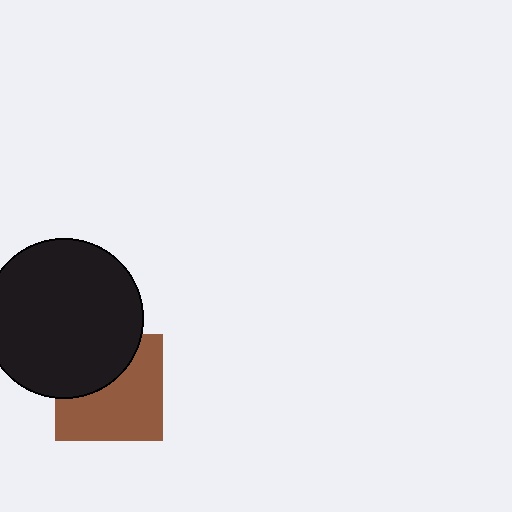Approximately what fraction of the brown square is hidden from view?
Roughly 38% of the brown square is hidden behind the black circle.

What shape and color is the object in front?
The object in front is a black circle.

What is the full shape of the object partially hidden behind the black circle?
The partially hidden object is a brown square.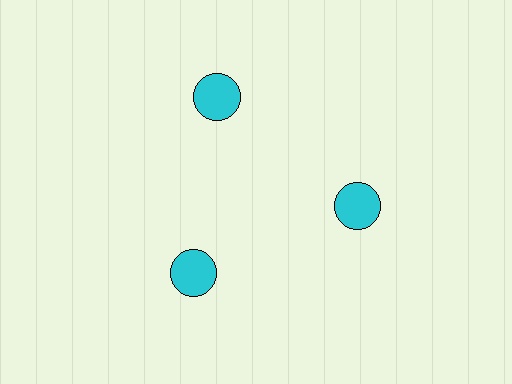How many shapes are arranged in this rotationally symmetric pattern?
There are 3 shapes, arranged in 3 groups of 1.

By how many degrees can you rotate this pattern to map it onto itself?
The pattern maps onto itself every 120 degrees of rotation.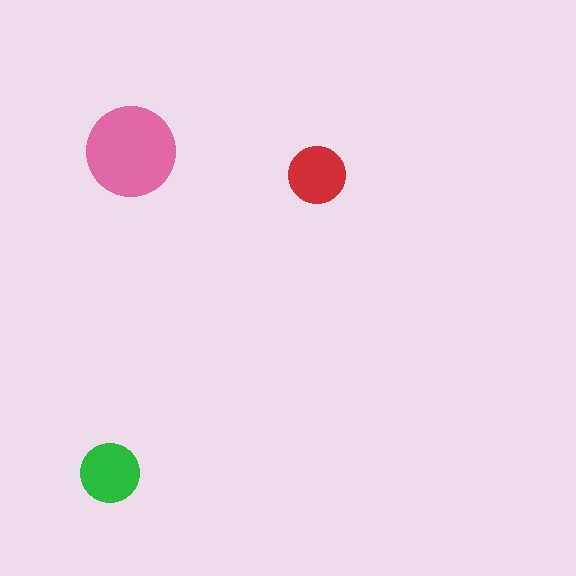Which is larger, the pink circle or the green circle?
The pink one.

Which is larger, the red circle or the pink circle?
The pink one.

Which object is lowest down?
The green circle is bottommost.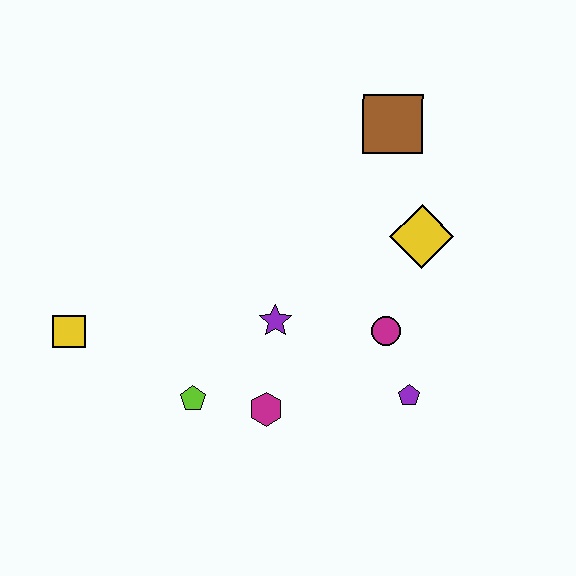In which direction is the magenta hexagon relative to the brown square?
The magenta hexagon is below the brown square.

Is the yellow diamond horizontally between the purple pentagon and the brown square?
No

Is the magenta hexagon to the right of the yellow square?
Yes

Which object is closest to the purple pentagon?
The magenta circle is closest to the purple pentagon.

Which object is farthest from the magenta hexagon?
The brown square is farthest from the magenta hexagon.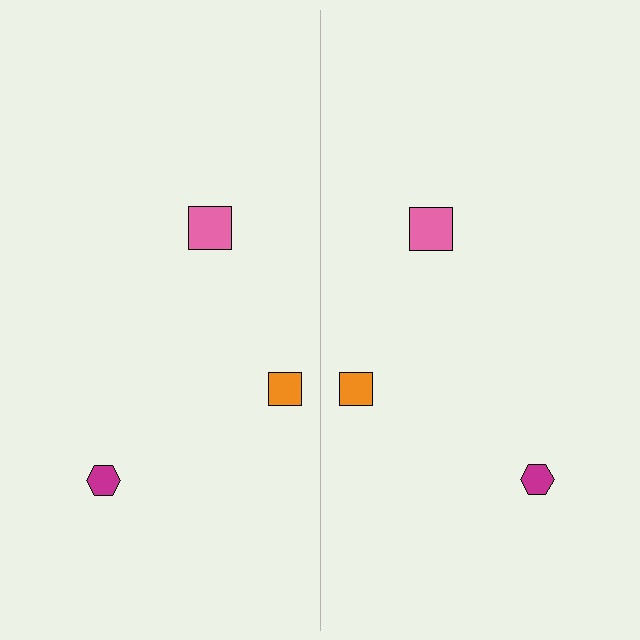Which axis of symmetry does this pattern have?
The pattern has a vertical axis of symmetry running through the center of the image.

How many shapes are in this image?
There are 6 shapes in this image.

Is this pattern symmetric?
Yes, this pattern has bilateral (reflection) symmetry.